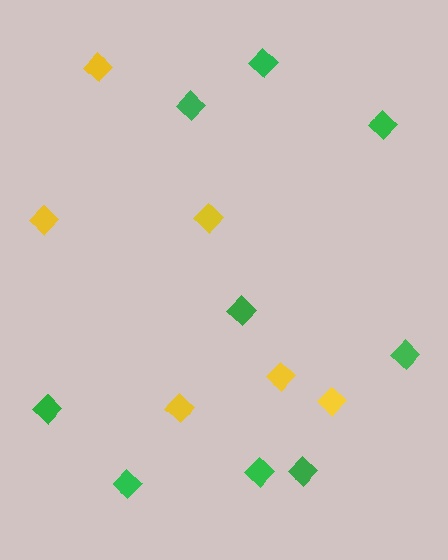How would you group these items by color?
There are 2 groups: one group of yellow diamonds (6) and one group of green diamonds (9).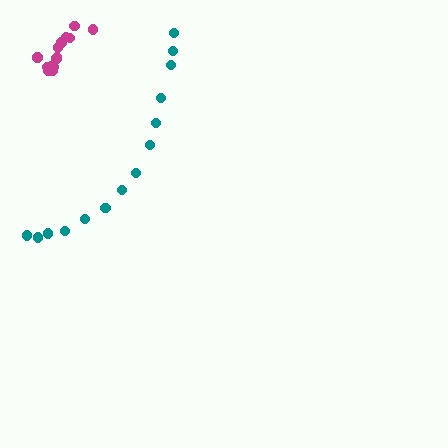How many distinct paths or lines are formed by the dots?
There are 2 distinct paths.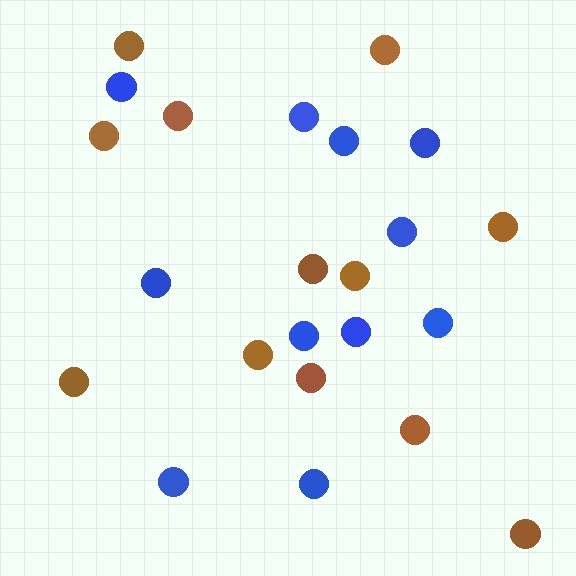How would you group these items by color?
There are 2 groups: one group of brown circles (12) and one group of blue circles (11).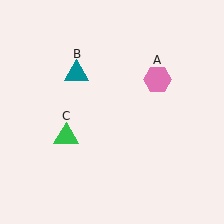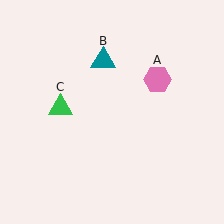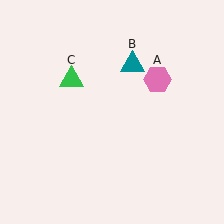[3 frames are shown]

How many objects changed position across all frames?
2 objects changed position: teal triangle (object B), green triangle (object C).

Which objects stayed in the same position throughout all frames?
Pink hexagon (object A) remained stationary.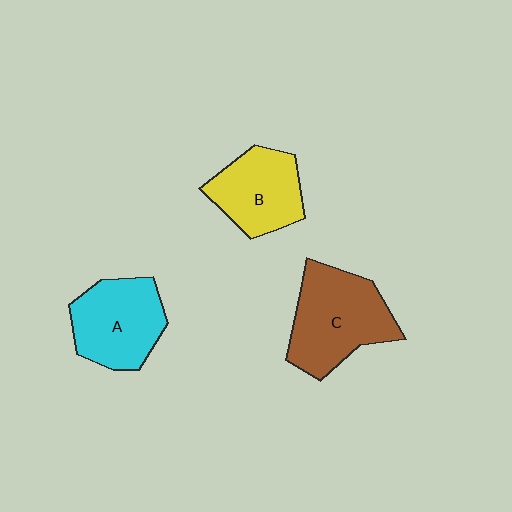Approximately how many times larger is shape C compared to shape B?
Approximately 1.3 times.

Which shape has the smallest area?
Shape B (yellow).